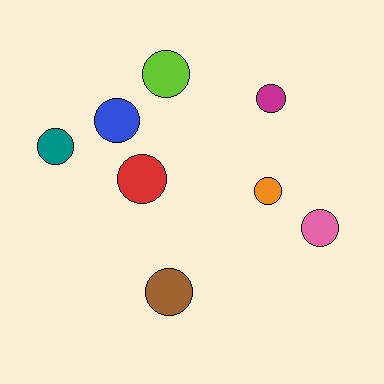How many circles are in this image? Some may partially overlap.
There are 8 circles.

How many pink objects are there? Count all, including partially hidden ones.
There is 1 pink object.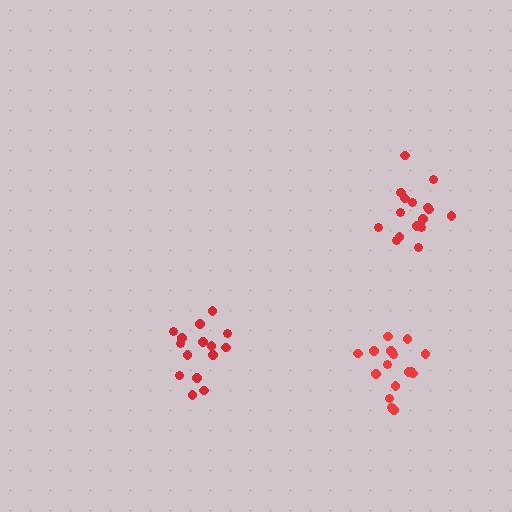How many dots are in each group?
Group 1: 17 dots, Group 2: 15 dots, Group 3: 16 dots (48 total).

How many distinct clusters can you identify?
There are 3 distinct clusters.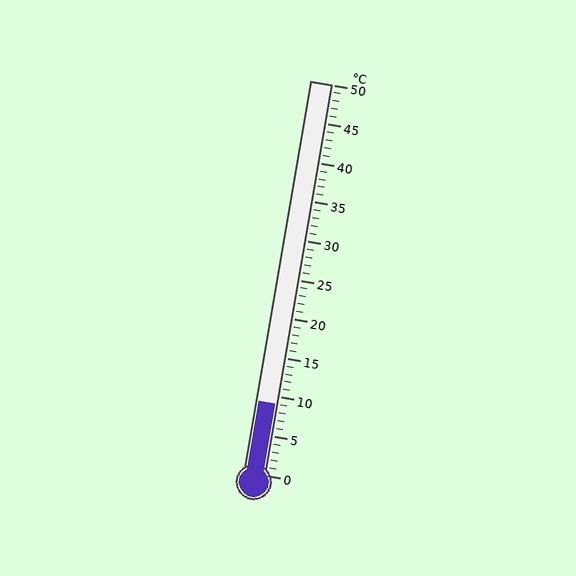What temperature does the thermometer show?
The thermometer shows approximately 9°C.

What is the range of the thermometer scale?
The thermometer scale ranges from 0°C to 50°C.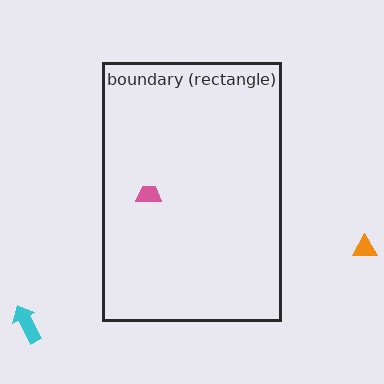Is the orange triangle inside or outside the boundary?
Outside.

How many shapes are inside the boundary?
1 inside, 2 outside.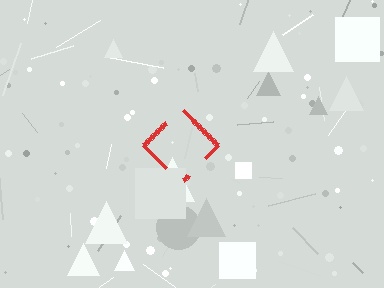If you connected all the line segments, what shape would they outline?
They would outline a diamond.